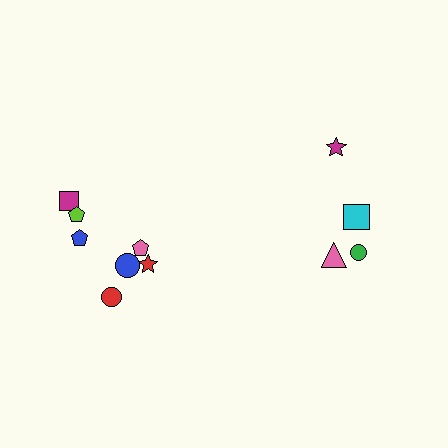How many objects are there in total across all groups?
There are 11 objects.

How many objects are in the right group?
There are 4 objects.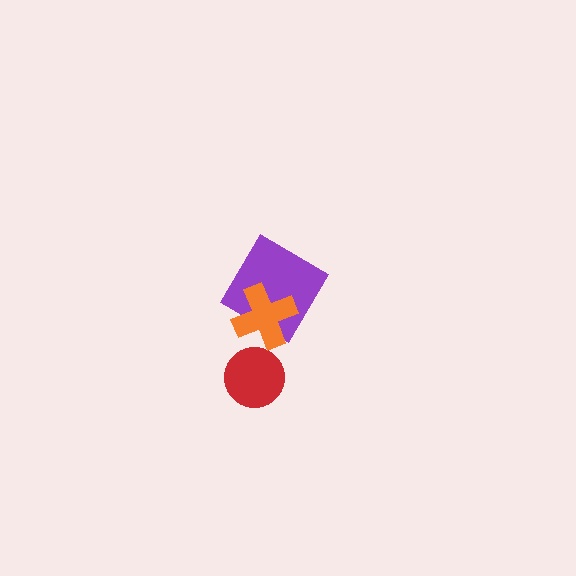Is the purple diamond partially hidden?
Yes, it is partially covered by another shape.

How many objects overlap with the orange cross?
1 object overlaps with the orange cross.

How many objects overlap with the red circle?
0 objects overlap with the red circle.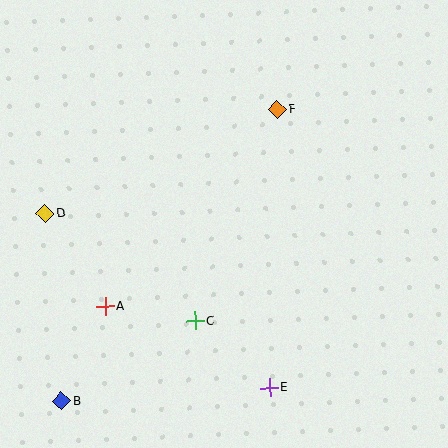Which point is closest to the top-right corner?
Point F is closest to the top-right corner.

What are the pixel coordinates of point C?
Point C is at (195, 321).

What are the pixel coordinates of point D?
Point D is at (45, 213).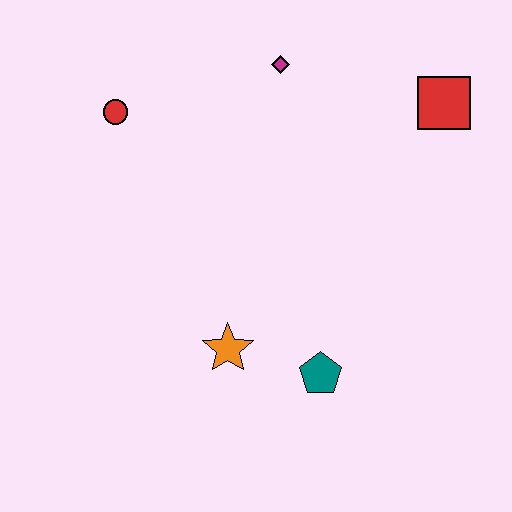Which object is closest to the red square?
The magenta diamond is closest to the red square.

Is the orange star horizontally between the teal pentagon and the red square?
No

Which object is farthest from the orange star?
The red square is farthest from the orange star.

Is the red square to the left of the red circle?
No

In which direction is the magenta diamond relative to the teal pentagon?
The magenta diamond is above the teal pentagon.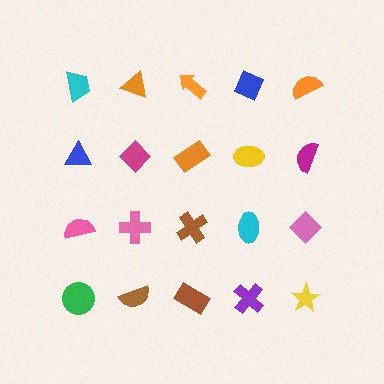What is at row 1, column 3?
An orange arrow.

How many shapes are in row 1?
5 shapes.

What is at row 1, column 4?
A blue diamond.